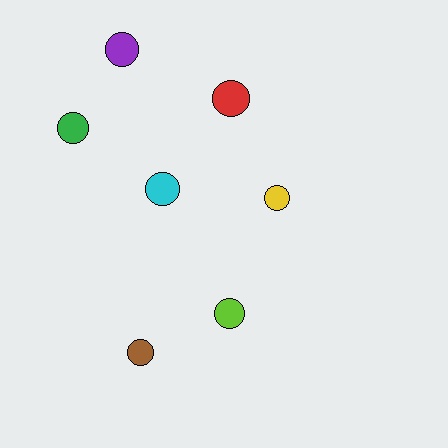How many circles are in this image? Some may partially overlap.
There are 7 circles.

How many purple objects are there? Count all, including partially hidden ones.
There is 1 purple object.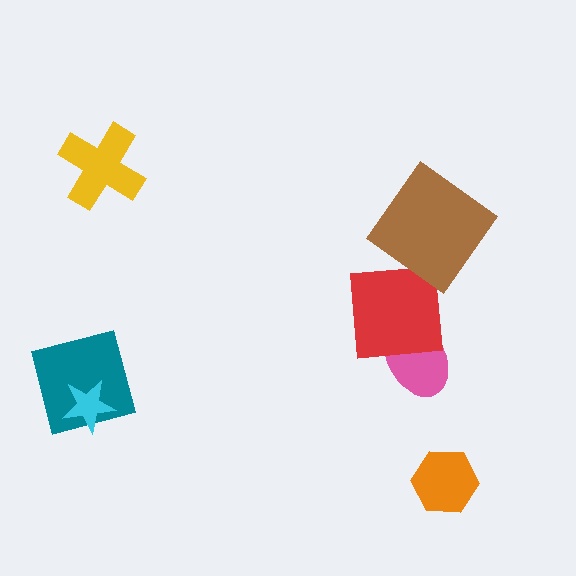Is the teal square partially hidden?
Yes, it is partially covered by another shape.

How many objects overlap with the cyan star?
1 object overlaps with the cyan star.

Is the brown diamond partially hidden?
No, no other shape covers it.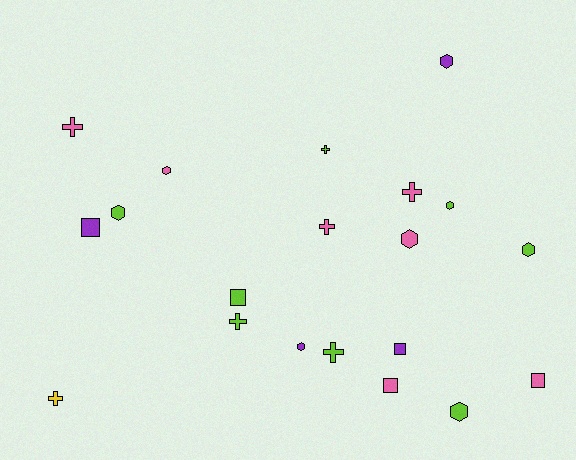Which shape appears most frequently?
Hexagon, with 8 objects.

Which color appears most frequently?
Lime, with 8 objects.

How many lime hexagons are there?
There are 4 lime hexagons.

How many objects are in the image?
There are 20 objects.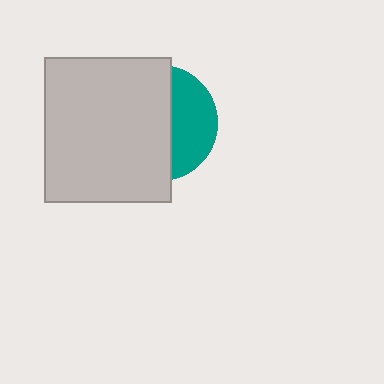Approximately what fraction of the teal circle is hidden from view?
Roughly 62% of the teal circle is hidden behind the light gray rectangle.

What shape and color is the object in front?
The object in front is a light gray rectangle.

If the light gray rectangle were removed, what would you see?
You would see the complete teal circle.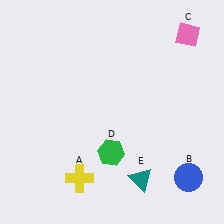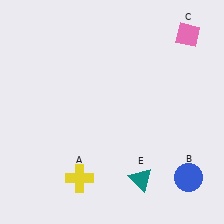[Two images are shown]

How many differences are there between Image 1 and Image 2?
There is 1 difference between the two images.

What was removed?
The green hexagon (D) was removed in Image 2.